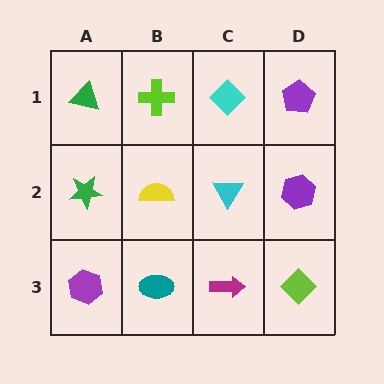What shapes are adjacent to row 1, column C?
A cyan triangle (row 2, column C), a lime cross (row 1, column B), a purple pentagon (row 1, column D).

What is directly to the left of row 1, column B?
A green triangle.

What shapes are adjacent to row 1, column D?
A purple hexagon (row 2, column D), a cyan diamond (row 1, column C).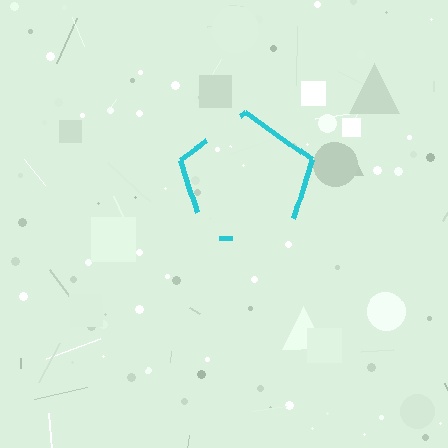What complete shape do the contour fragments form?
The contour fragments form a pentagon.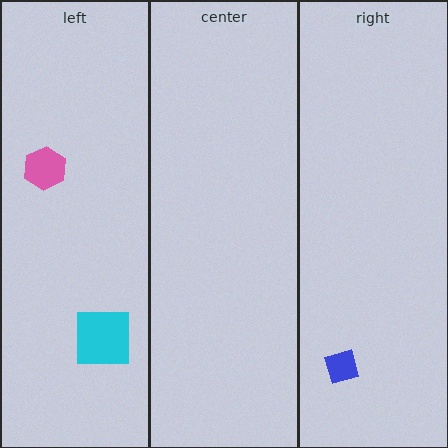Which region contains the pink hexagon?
The left region.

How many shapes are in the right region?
1.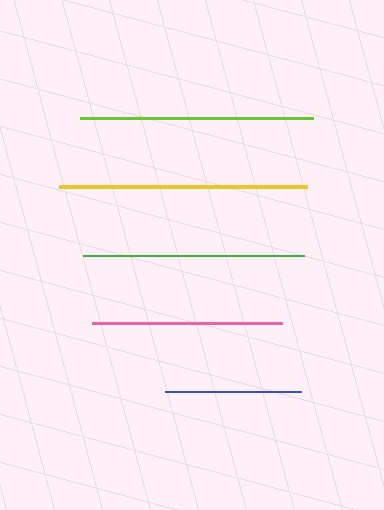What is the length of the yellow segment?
The yellow segment is approximately 248 pixels long.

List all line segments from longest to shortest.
From longest to shortest: yellow, lime, green, pink, blue.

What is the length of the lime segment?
The lime segment is approximately 232 pixels long.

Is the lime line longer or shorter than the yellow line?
The yellow line is longer than the lime line.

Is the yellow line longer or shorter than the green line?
The yellow line is longer than the green line.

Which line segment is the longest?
The yellow line is the longest at approximately 248 pixels.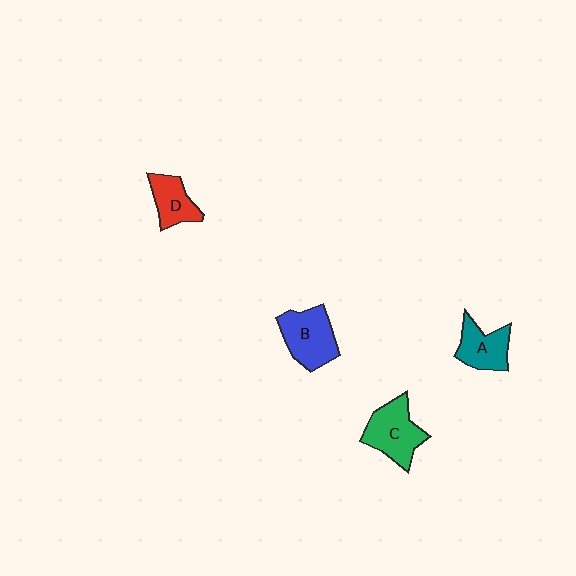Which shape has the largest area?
Shape C (green).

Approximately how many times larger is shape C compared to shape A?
Approximately 1.3 times.